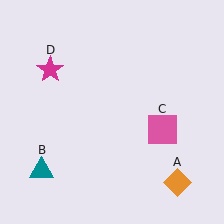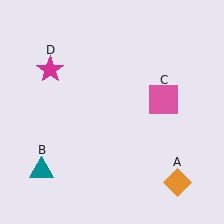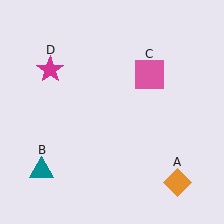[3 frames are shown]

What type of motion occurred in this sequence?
The pink square (object C) rotated counterclockwise around the center of the scene.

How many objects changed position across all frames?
1 object changed position: pink square (object C).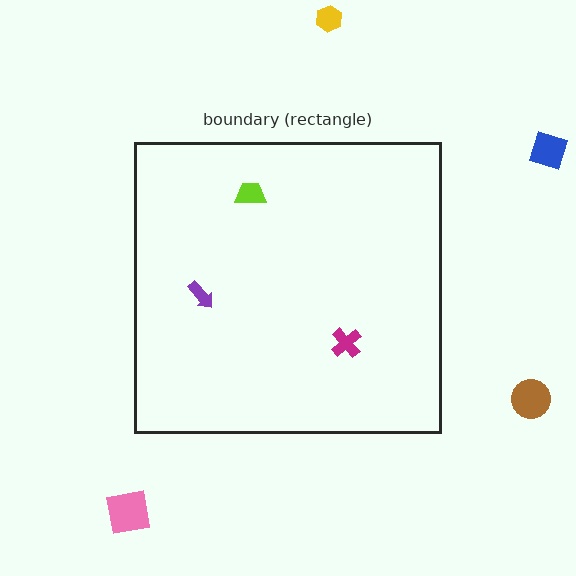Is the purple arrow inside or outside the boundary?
Inside.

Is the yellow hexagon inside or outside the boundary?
Outside.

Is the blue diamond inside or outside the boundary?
Outside.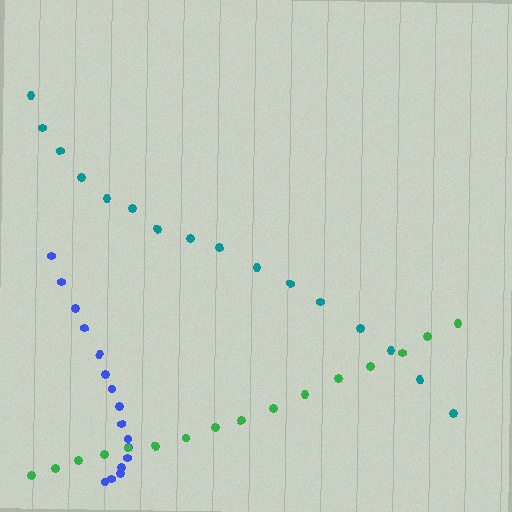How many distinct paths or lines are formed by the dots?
There are 3 distinct paths.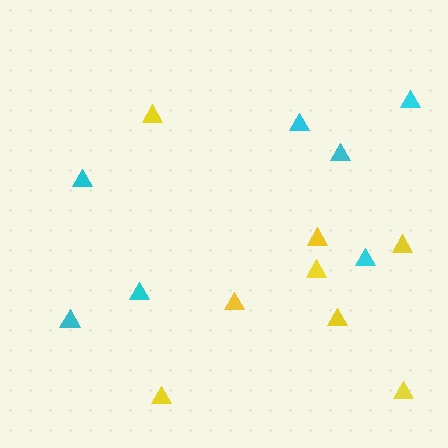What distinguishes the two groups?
There are 2 groups: one group of yellow triangles (8) and one group of cyan triangles (7).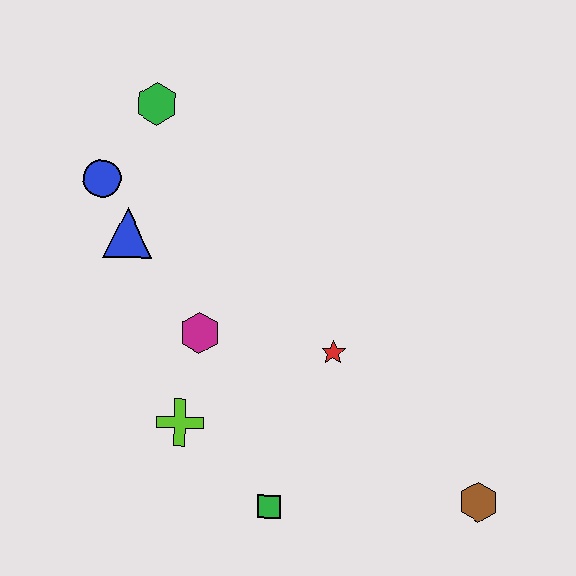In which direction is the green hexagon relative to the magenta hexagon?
The green hexagon is above the magenta hexagon.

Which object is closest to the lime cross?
The magenta hexagon is closest to the lime cross.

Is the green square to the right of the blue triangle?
Yes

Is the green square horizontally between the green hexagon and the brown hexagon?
Yes